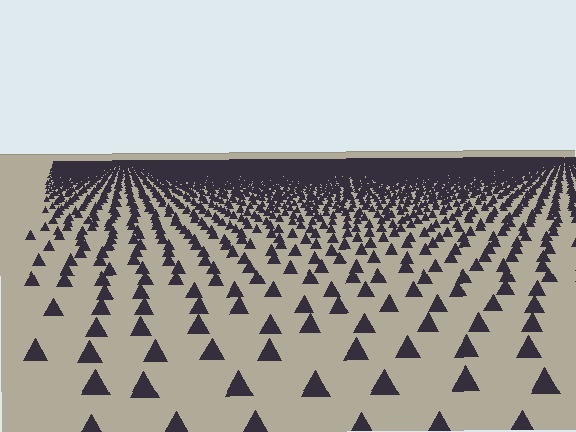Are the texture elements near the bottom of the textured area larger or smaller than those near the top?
Larger. Near the bottom, elements are closer to the viewer and appear at a bigger on-screen size.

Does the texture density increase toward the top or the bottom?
Density increases toward the top.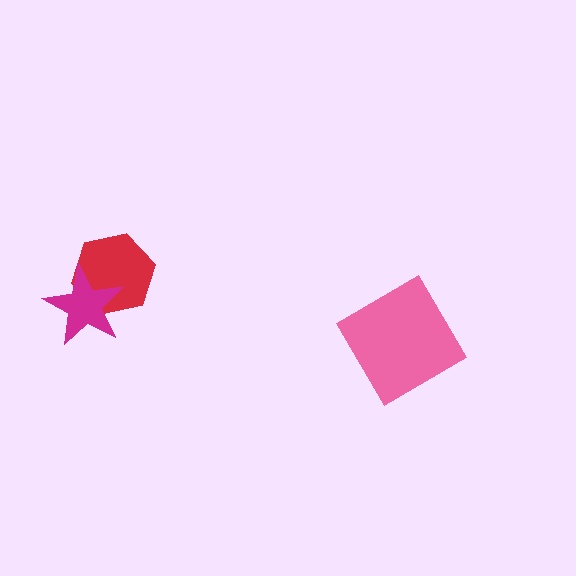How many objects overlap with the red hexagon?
1 object overlaps with the red hexagon.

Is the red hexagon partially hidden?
Yes, it is partially covered by another shape.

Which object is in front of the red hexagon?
The magenta star is in front of the red hexagon.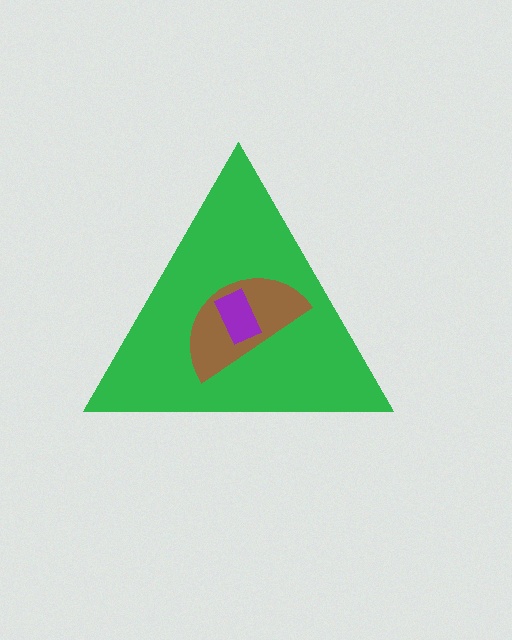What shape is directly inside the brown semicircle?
The purple rectangle.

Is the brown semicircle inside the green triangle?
Yes.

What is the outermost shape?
The green triangle.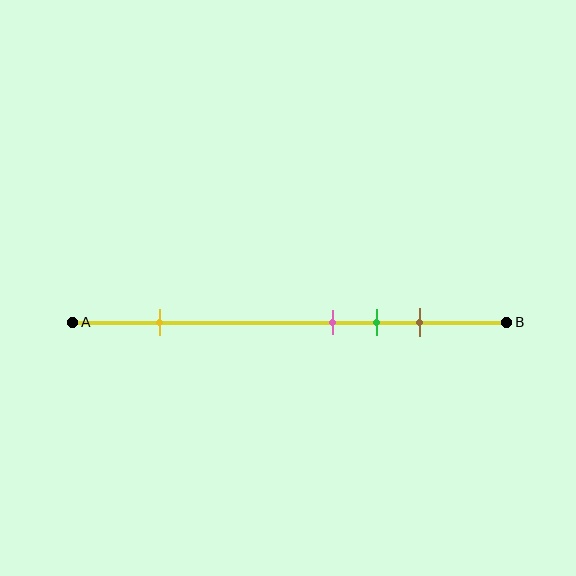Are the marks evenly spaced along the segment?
No, the marks are not evenly spaced.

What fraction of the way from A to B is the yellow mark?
The yellow mark is approximately 20% (0.2) of the way from A to B.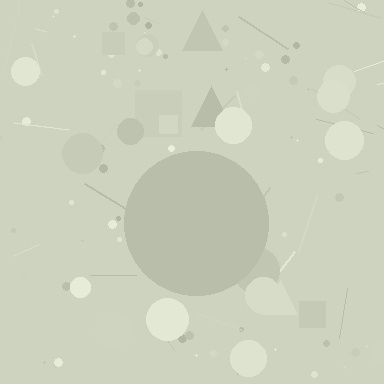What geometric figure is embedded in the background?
A circle is embedded in the background.